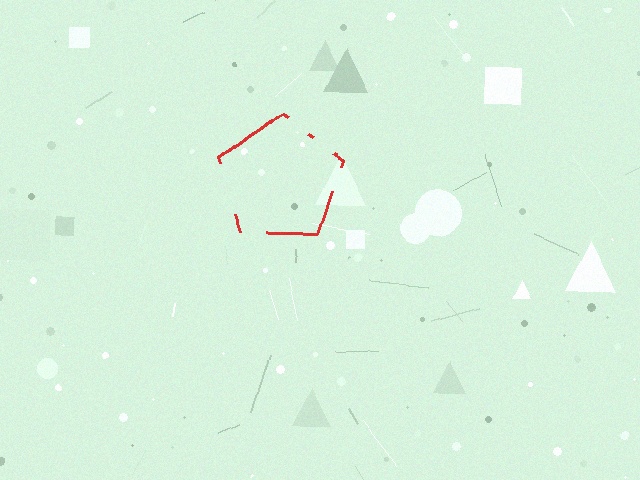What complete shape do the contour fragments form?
The contour fragments form a pentagon.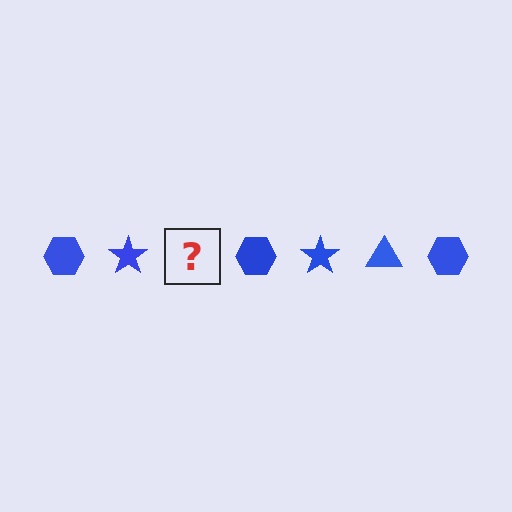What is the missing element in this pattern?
The missing element is a blue triangle.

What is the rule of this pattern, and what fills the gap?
The rule is that the pattern cycles through hexagon, star, triangle shapes in blue. The gap should be filled with a blue triangle.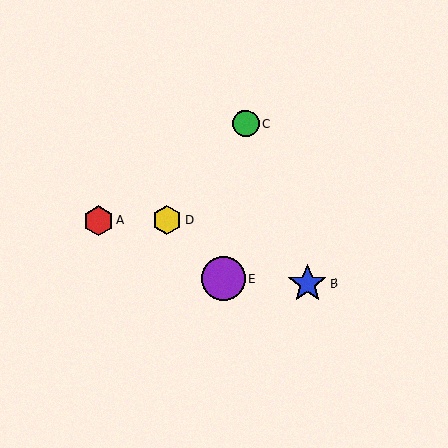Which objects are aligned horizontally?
Objects A, D are aligned horizontally.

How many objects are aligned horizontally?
2 objects (A, D) are aligned horizontally.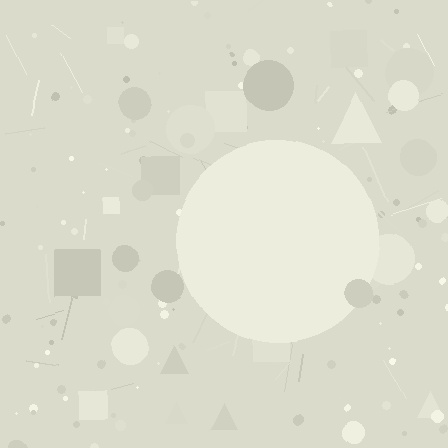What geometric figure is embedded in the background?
A circle is embedded in the background.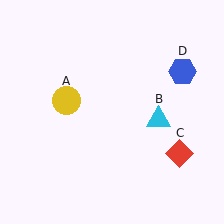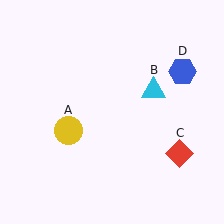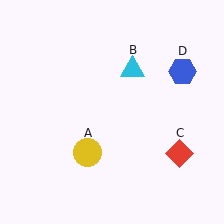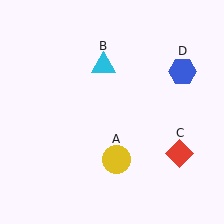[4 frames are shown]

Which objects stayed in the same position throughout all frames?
Red diamond (object C) and blue hexagon (object D) remained stationary.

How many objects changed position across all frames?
2 objects changed position: yellow circle (object A), cyan triangle (object B).